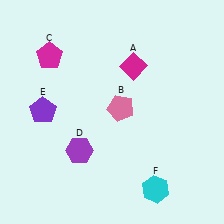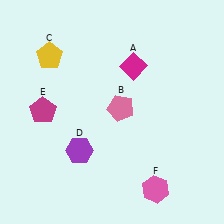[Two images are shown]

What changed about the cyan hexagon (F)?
In Image 1, F is cyan. In Image 2, it changed to pink.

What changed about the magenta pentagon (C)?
In Image 1, C is magenta. In Image 2, it changed to yellow.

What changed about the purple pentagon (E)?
In Image 1, E is purple. In Image 2, it changed to magenta.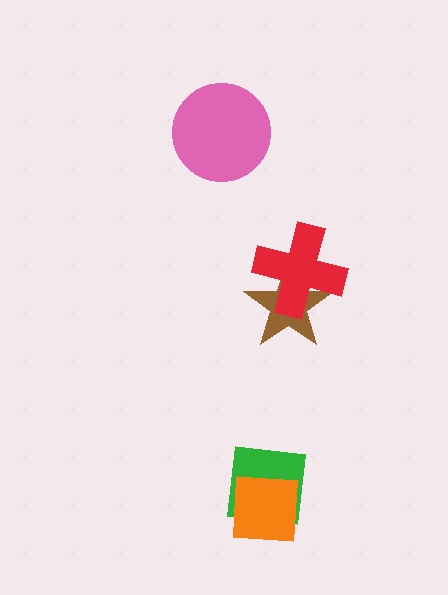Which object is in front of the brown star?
The red cross is in front of the brown star.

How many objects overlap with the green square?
1 object overlaps with the green square.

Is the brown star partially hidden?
Yes, it is partially covered by another shape.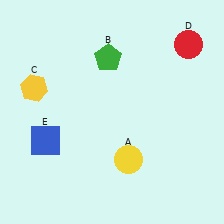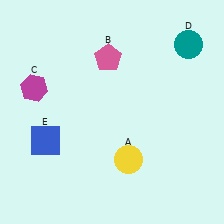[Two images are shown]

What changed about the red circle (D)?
In Image 1, D is red. In Image 2, it changed to teal.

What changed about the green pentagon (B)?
In Image 1, B is green. In Image 2, it changed to pink.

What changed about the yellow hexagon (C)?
In Image 1, C is yellow. In Image 2, it changed to magenta.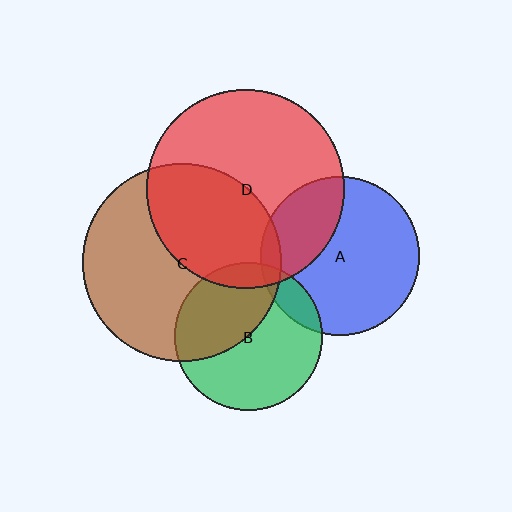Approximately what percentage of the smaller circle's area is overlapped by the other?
Approximately 10%.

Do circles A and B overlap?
Yes.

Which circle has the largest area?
Circle D (red).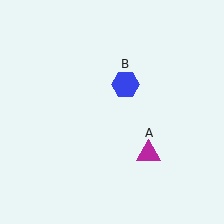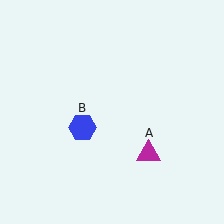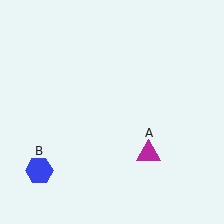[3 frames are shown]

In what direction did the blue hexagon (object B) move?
The blue hexagon (object B) moved down and to the left.